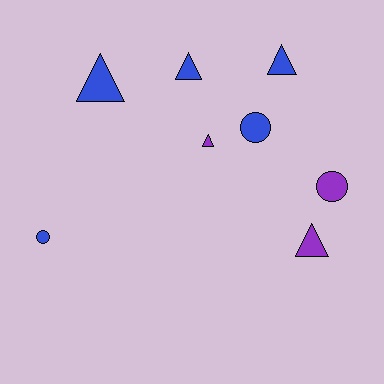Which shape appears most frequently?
Triangle, with 5 objects.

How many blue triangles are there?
There are 3 blue triangles.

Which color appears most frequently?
Blue, with 5 objects.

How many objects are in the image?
There are 8 objects.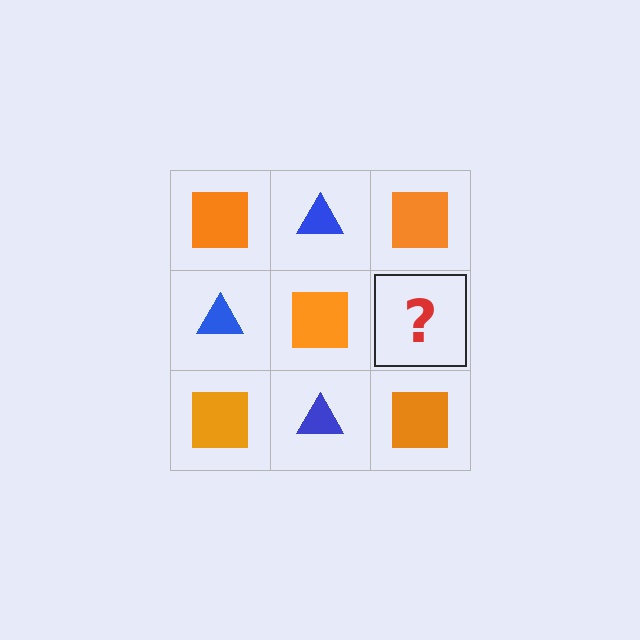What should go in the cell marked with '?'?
The missing cell should contain a blue triangle.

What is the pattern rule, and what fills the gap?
The rule is that it alternates orange square and blue triangle in a checkerboard pattern. The gap should be filled with a blue triangle.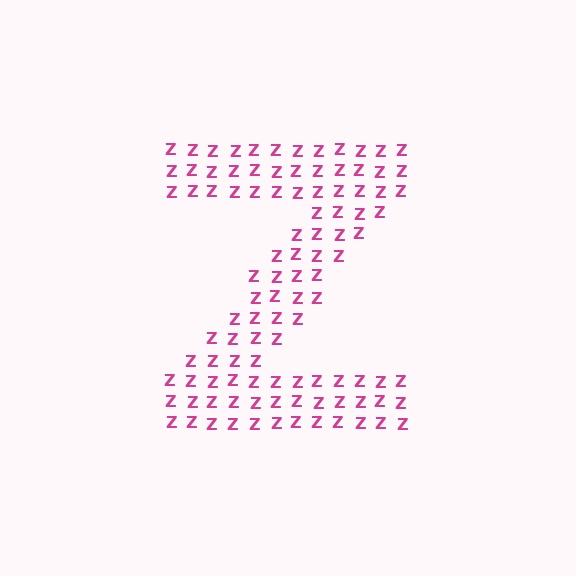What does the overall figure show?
The overall figure shows the letter Z.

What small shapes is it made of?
It is made of small letter Z's.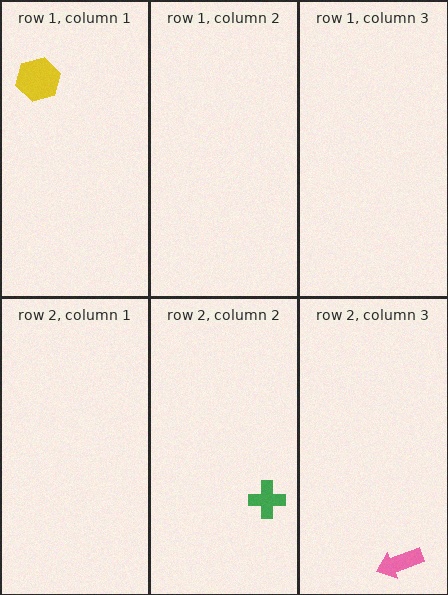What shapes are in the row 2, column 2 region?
The green cross.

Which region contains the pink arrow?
The row 2, column 3 region.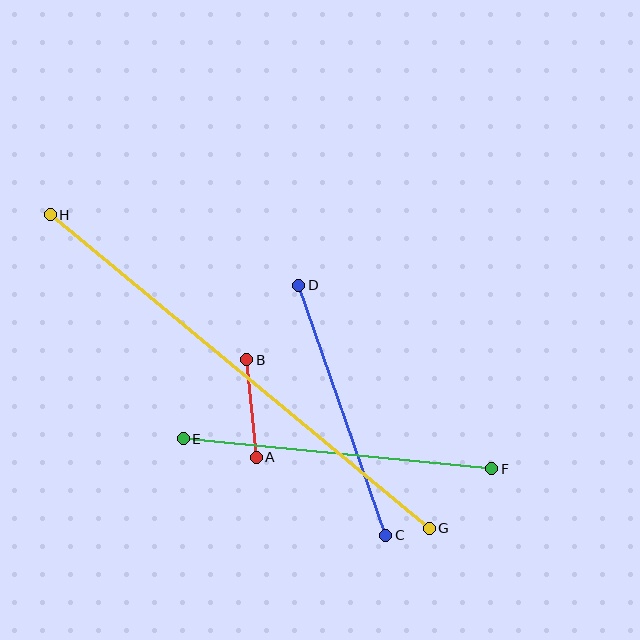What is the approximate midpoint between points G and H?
The midpoint is at approximately (240, 371) pixels.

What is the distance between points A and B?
The distance is approximately 98 pixels.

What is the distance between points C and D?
The distance is approximately 265 pixels.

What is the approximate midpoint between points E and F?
The midpoint is at approximately (338, 454) pixels.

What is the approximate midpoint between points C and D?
The midpoint is at approximately (342, 410) pixels.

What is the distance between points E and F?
The distance is approximately 310 pixels.